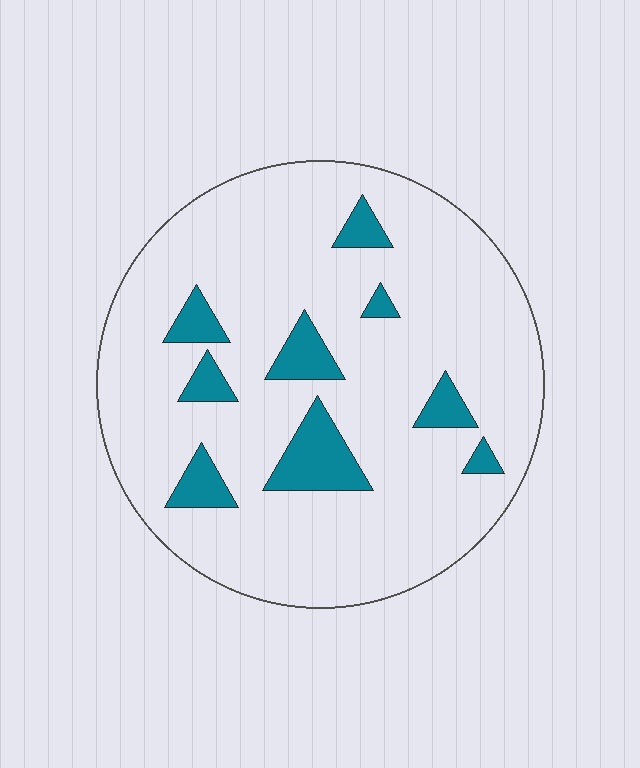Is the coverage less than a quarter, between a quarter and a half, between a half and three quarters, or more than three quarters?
Less than a quarter.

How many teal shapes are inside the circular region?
9.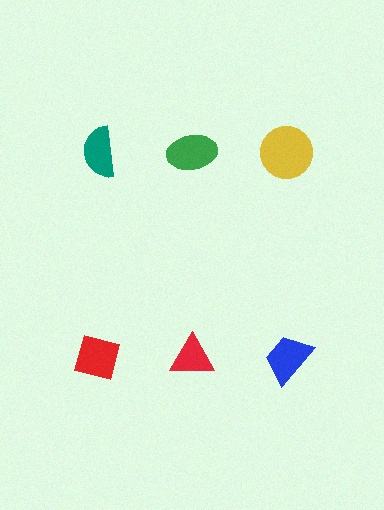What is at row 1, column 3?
A yellow circle.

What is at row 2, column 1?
A red square.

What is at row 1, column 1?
A teal semicircle.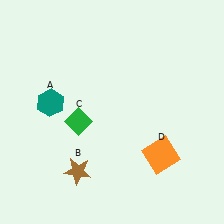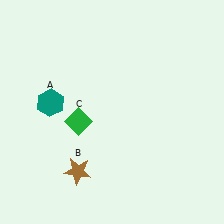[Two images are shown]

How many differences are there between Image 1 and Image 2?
There is 1 difference between the two images.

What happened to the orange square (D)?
The orange square (D) was removed in Image 2. It was in the bottom-right area of Image 1.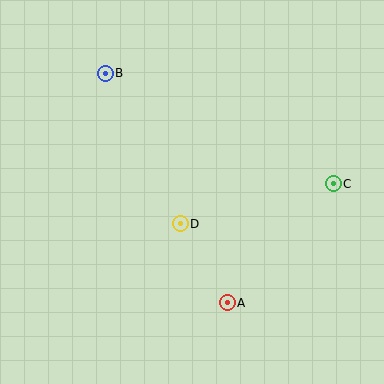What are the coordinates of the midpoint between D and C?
The midpoint between D and C is at (257, 204).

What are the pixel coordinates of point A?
Point A is at (227, 303).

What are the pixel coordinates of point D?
Point D is at (180, 224).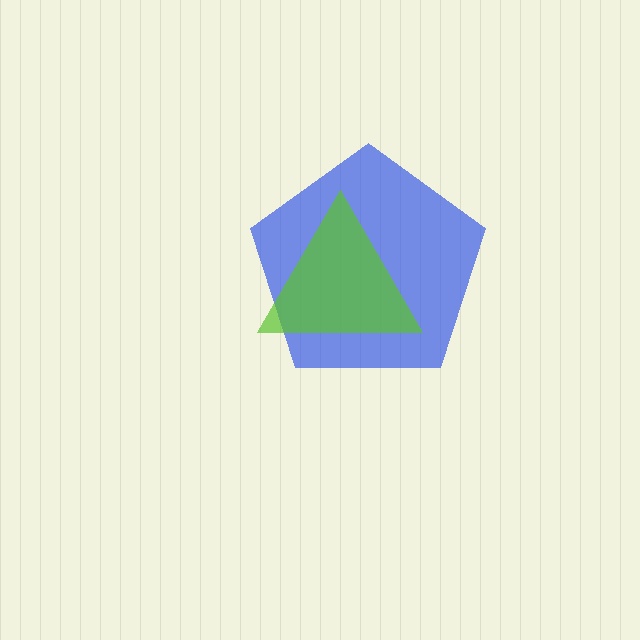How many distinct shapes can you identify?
There are 2 distinct shapes: a blue pentagon, a lime triangle.